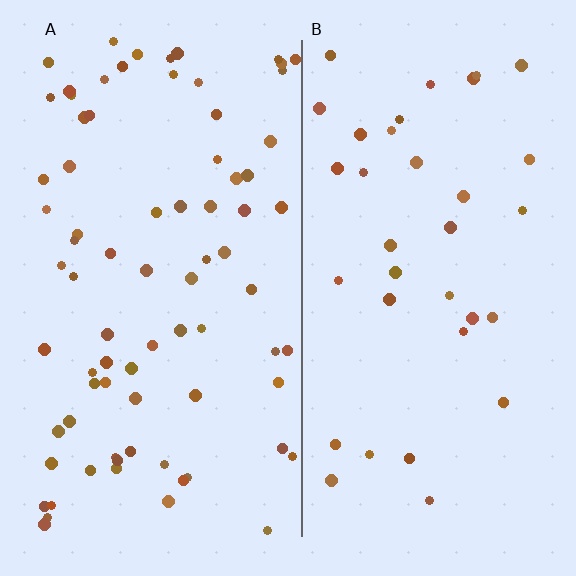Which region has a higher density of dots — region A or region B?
A (the left).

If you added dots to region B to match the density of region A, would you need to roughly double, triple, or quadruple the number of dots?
Approximately double.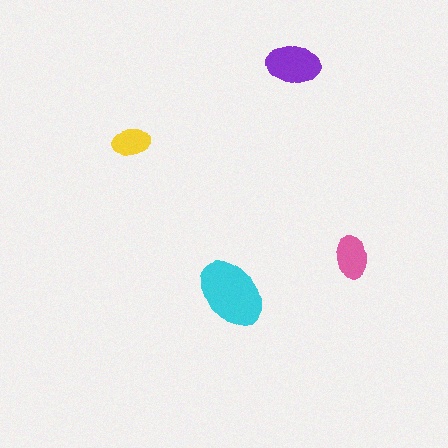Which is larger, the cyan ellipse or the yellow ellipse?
The cyan one.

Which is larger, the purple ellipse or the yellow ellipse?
The purple one.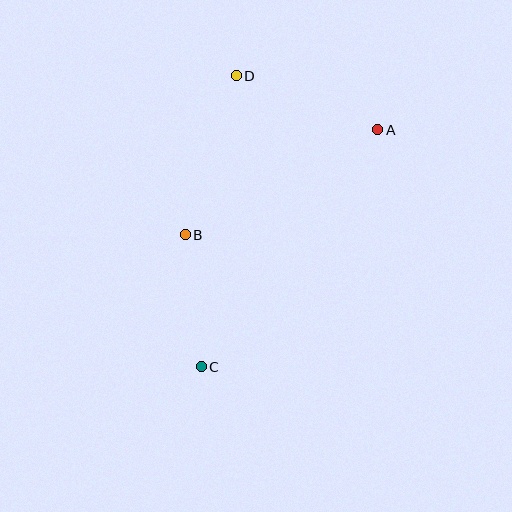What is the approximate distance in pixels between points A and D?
The distance between A and D is approximately 151 pixels.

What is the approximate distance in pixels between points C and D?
The distance between C and D is approximately 293 pixels.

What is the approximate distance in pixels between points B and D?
The distance between B and D is approximately 167 pixels.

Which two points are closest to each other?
Points B and C are closest to each other.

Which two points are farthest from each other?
Points A and C are farthest from each other.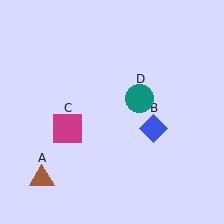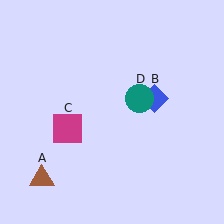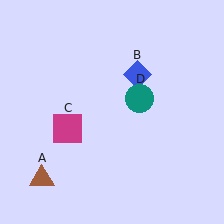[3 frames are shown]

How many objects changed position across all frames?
1 object changed position: blue diamond (object B).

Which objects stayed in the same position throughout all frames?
Brown triangle (object A) and magenta square (object C) and teal circle (object D) remained stationary.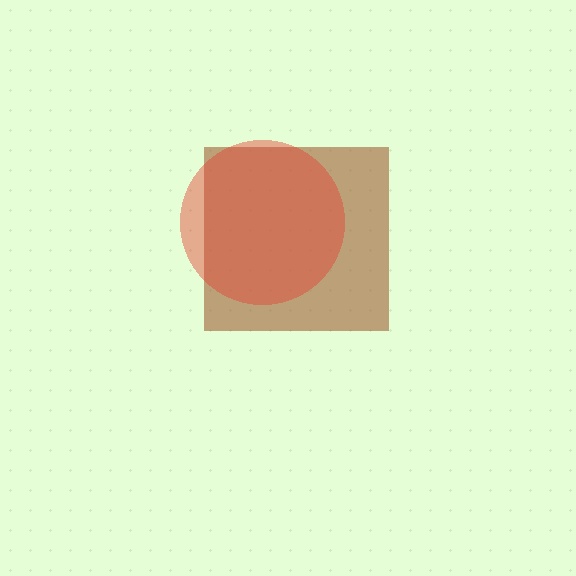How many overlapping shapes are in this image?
There are 2 overlapping shapes in the image.